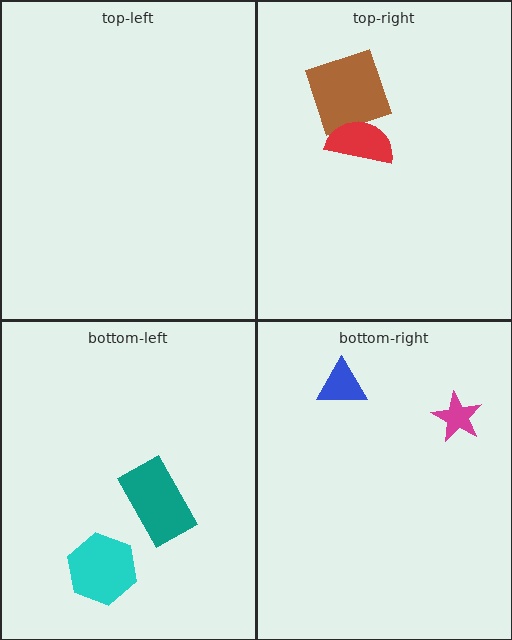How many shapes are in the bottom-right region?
2.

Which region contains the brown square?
The top-right region.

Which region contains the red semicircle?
The top-right region.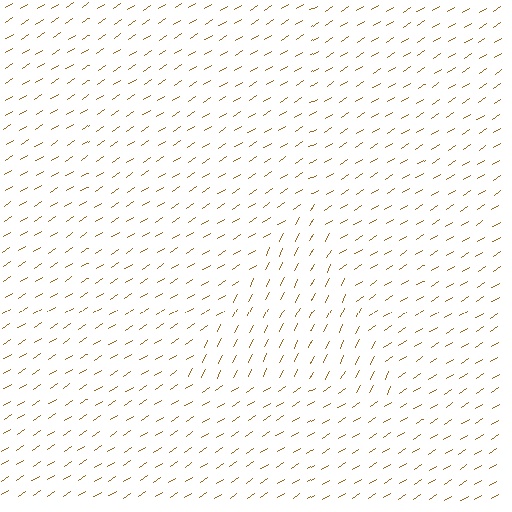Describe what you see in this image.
The image is filled with small brown line segments. A triangle region in the image has lines oriented differently from the surrounding lines, creating a visible texture boundary.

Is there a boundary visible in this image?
Yes, there is a texture boundary formed by a change in line orientation.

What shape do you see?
I see a triangle.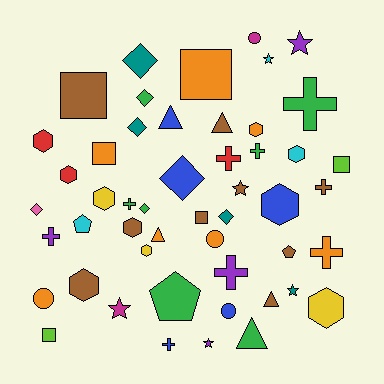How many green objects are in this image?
There are 7 green objects.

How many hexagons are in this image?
There are 10 hexagons.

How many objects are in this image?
There are 50 objects.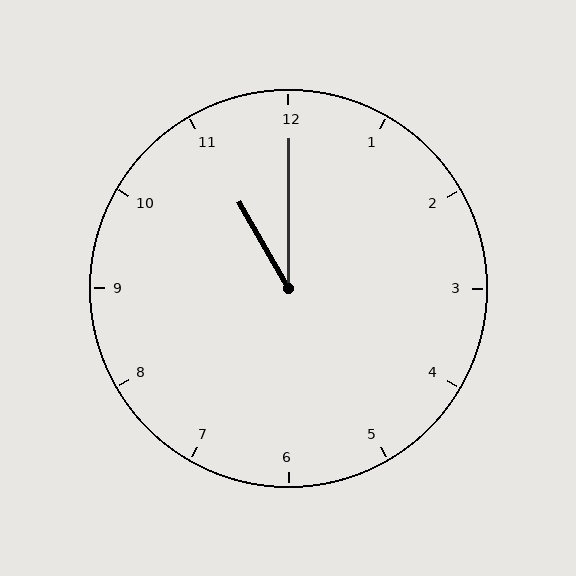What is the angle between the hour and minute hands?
Approximately 30 degrees.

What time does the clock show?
11:00.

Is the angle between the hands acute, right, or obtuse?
It is acute.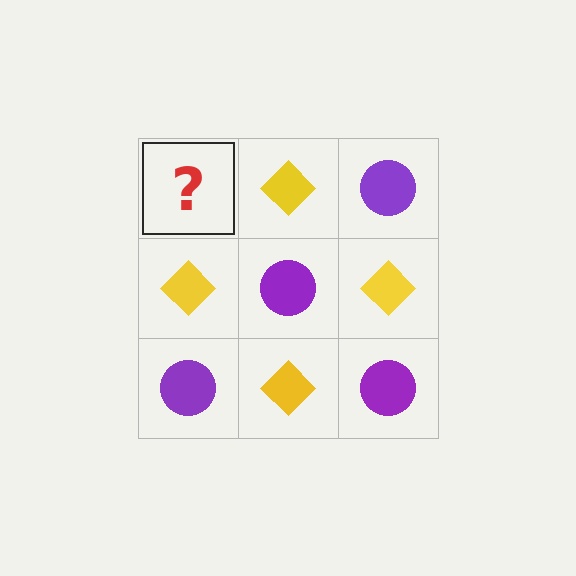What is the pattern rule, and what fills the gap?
The rule is that it alternates purple circle and yellow diamond in a checkerboard pattern. The gap should be filled with a purple circle.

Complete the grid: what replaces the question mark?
The question mark should be replaced with a purple circle.